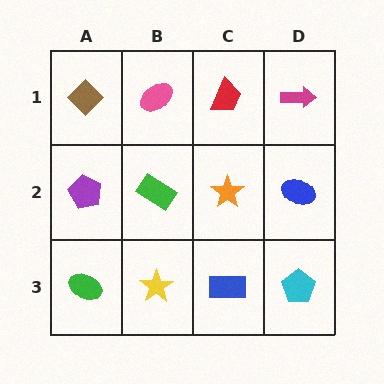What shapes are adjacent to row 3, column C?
An orange star (row 2, column C), a yellow star (row 3, column B), a cyan pentagon (row 3, column D).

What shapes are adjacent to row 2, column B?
A pink ellipse (row 1, column B), a yellow star (row 3, column B), a purple pentagon (row 2, column A), an orange star (row 2, column C).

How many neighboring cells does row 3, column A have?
2.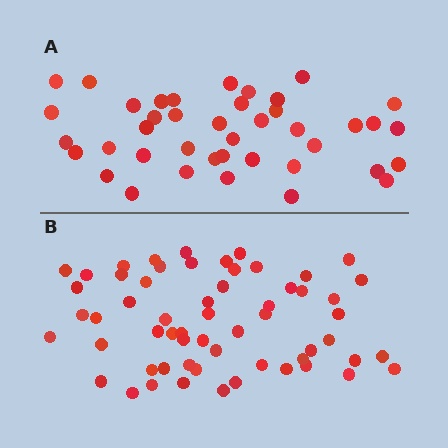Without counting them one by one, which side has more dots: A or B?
Region B (the bottom region) has more dots.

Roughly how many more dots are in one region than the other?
Region B has approximately 20 more dots than region A.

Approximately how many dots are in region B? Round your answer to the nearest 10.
About 60 dots. (The exact count is 59, which rounds to 60.)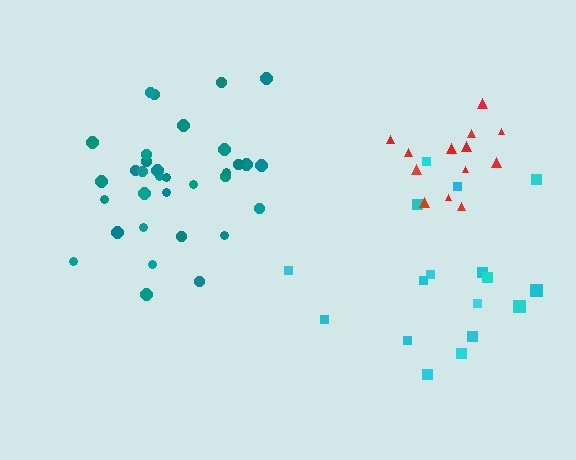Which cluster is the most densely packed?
Teal.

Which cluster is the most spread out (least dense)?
Cyan.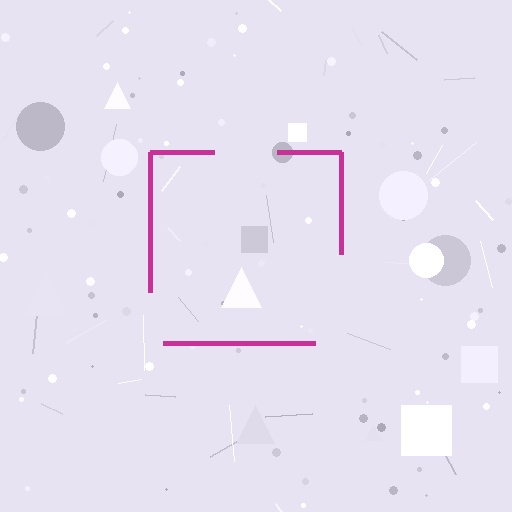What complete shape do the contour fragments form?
The contour fragments form a square.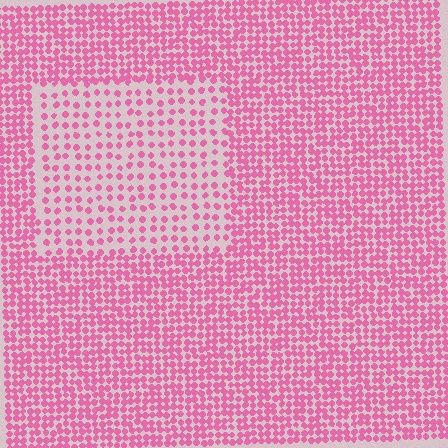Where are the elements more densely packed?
The elements are more densely packed outside the rectangle boundary.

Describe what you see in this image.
The image contains small pink elements arranged at two different densities. A rectangle-shaped region is visible where the elements are less densely packed than the surrounding area.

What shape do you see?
I see a rectangle.